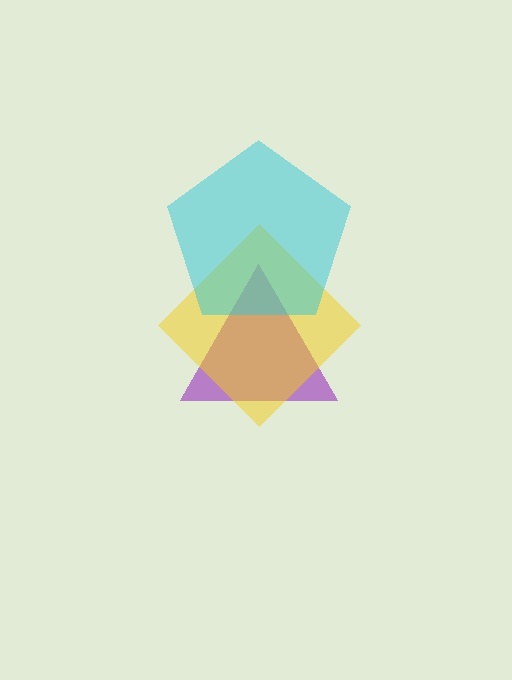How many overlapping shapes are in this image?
There are 3 overlapping shapes in the image.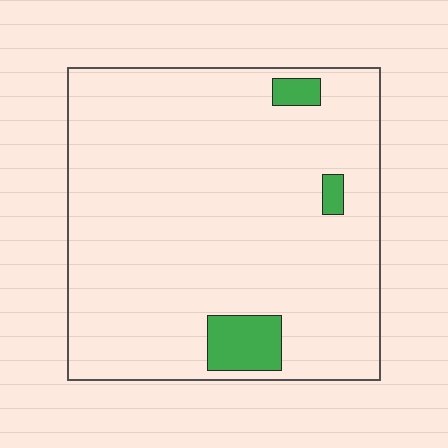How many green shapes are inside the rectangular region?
3.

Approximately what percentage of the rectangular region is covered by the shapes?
Approximately 5%.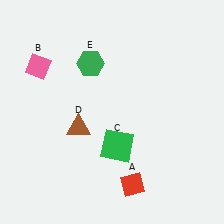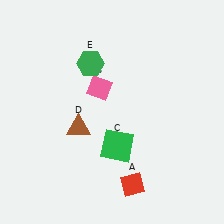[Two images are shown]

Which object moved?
The pink diamond (B) moved right.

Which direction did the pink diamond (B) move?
The pink diamond (B) moved right.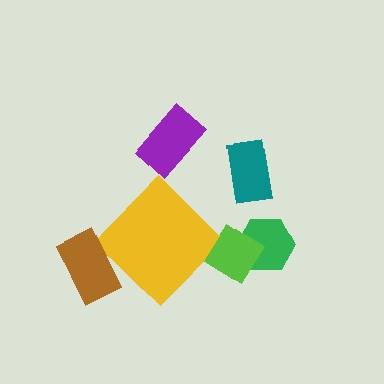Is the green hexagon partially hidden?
Yes, it is partially covered by another shape.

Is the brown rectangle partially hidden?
No, no other shape covers it.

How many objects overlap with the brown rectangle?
0 objects overlap with the brown rectangle.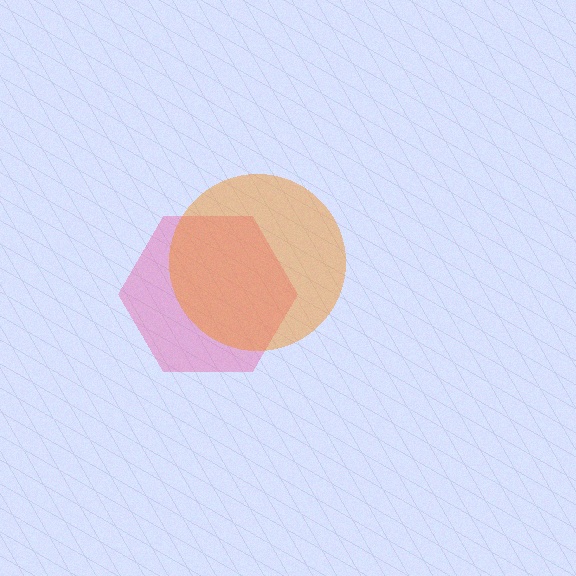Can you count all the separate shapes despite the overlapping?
Yes, there are 2 separate shapes.